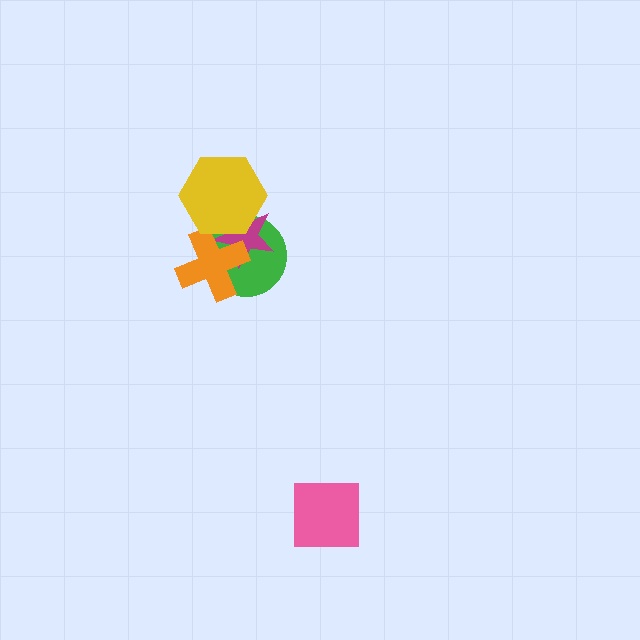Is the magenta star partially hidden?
Yes, it is partially covered by another shape.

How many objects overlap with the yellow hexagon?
3 objects overlap with the yellow hexagon.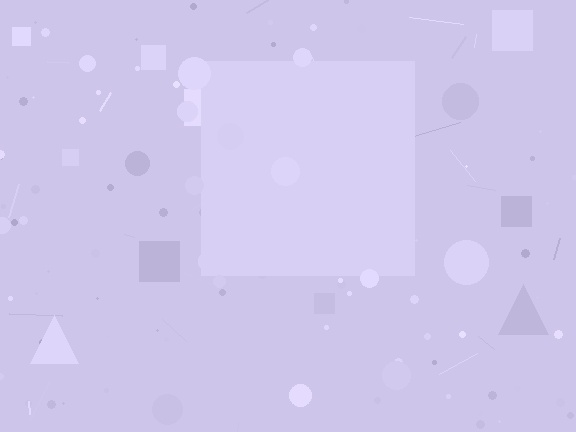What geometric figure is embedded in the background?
A square is embedded in the background.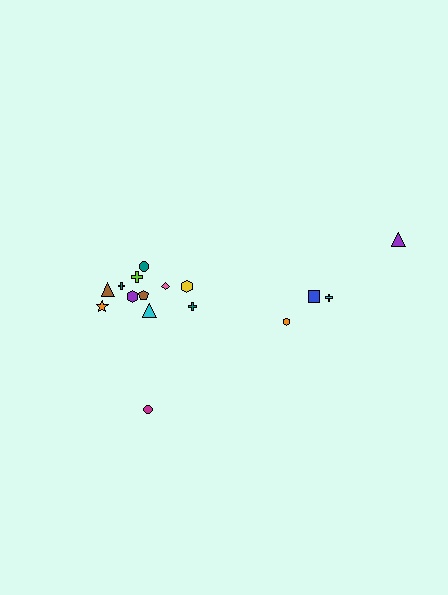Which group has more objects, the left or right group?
The left group.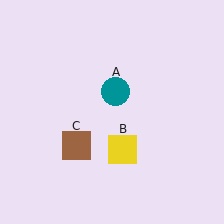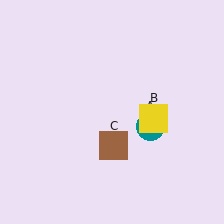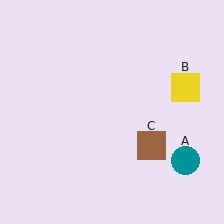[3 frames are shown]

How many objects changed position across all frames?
3 objects changed position: teal circle (object A), yellow square (object B), brown square (object C).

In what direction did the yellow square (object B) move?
The yellow square (object B) moved up and to the right.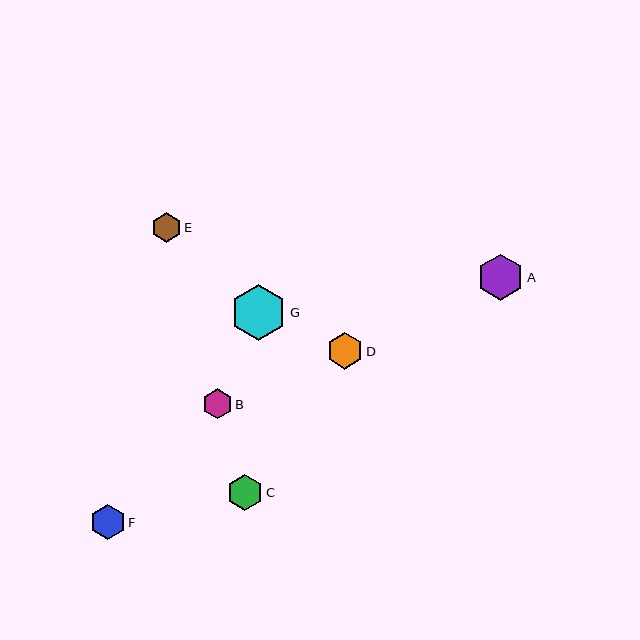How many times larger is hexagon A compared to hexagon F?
Hexagon A is approximately 1.3 times the size of hexagon F.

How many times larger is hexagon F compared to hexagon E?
Hexagon F is approximately 1.2 times the size of hexagon E.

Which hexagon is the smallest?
Hexagon E is the smallest with a size of approximately 29 pixels.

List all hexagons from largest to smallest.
From largest to smallest: G, A, D, C, F, B, E.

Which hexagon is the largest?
Hexagon G is the largest with a size of approximately 56 pixels.